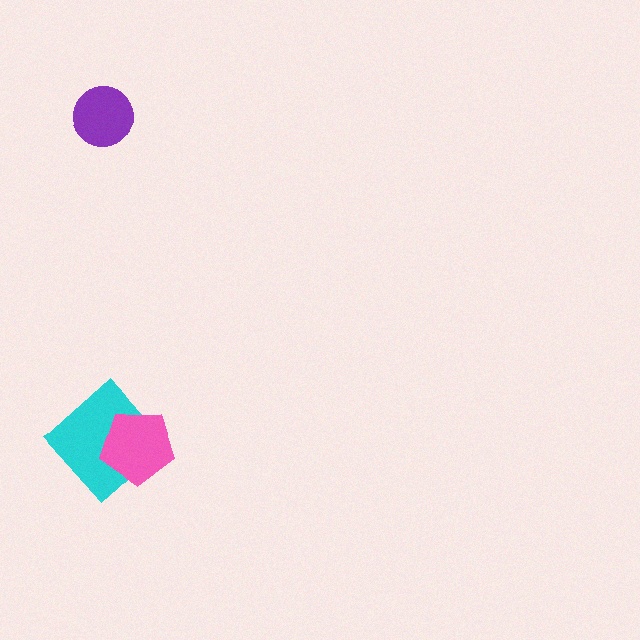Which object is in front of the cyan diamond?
The pink pentagon is in front of the cyan diamond.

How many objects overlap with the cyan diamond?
1 object overlaps with the cyan diamond.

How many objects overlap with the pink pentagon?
1 object overlaps with the pink pentagon.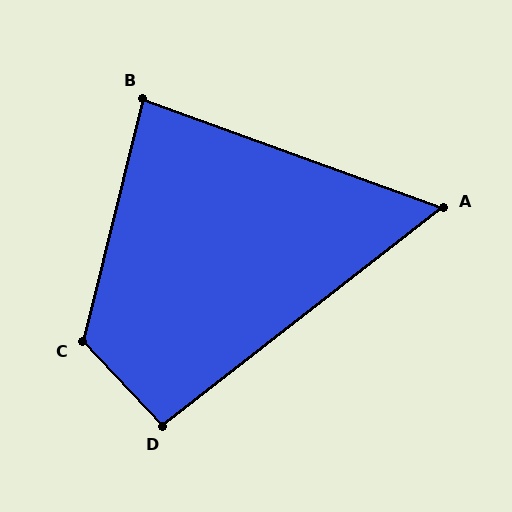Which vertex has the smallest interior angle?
A, at approximately 58 degrees.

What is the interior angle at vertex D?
Approximately 96 degrees (obtuse).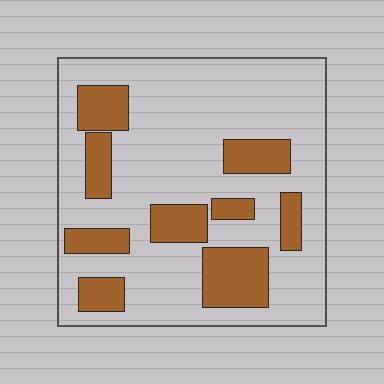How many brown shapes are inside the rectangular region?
9.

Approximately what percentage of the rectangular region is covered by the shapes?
Approximately 25%.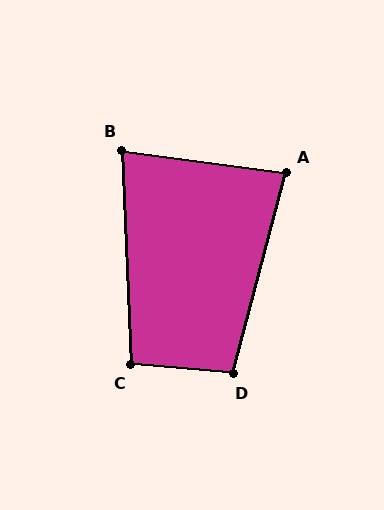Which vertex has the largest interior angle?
D, at approximately 100 degrees.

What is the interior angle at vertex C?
Approximately 97 degrees (obtuse).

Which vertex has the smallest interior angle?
B, at approximately 80 degrees.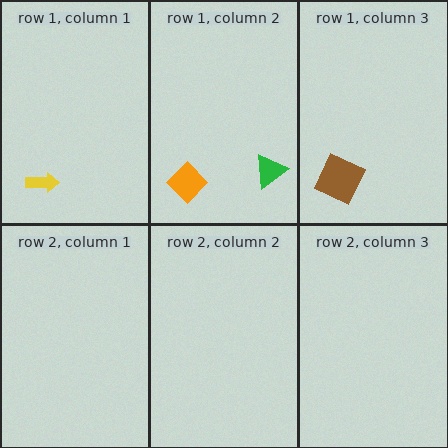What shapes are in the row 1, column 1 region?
The yellow arrow.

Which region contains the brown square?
The row 1, column 3 region.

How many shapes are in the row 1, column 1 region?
1.